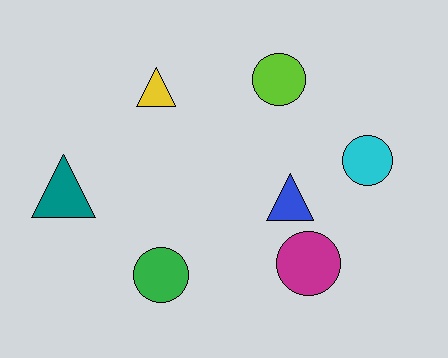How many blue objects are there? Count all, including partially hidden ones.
There is 1 blue object.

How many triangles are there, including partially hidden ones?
There are 3 triangles.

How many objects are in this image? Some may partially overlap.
There are 7 objects.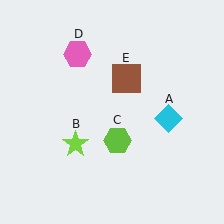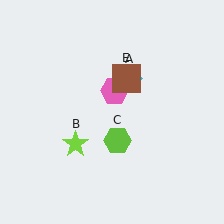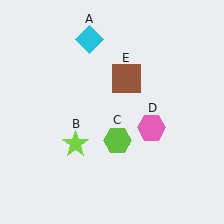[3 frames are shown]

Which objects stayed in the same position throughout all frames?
Lime star (object B) and lime hexagon (object C) and brown square (object E) remained stationary.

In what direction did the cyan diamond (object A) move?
The cyan diamond (object A) moved up and to the left.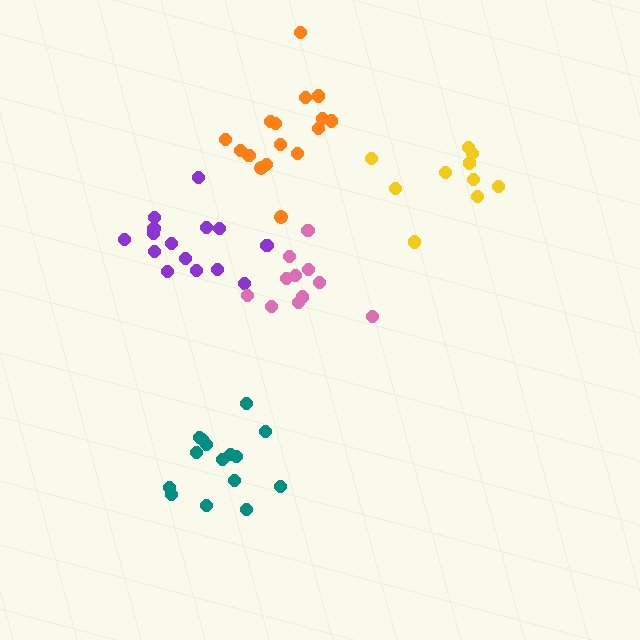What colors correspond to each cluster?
The clusters are colored: purple, teal, pink, orange, yellow.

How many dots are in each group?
Group 1: 15 dots, Group 2: 15 dots, Group 3: 11 dots, Group 4: 16 dots, Group 5: 10 dots (67 total).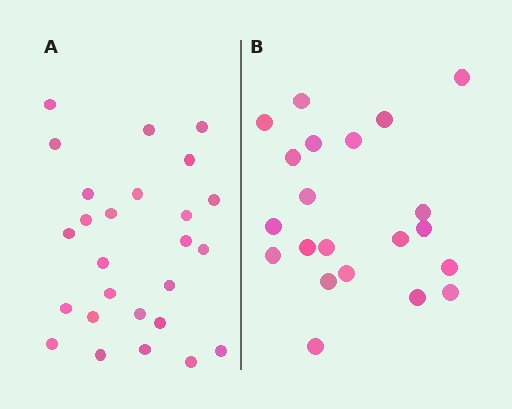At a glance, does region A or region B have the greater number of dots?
Region A (the left region) has more dots.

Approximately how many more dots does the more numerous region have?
Region A has about 5 more dots than region B.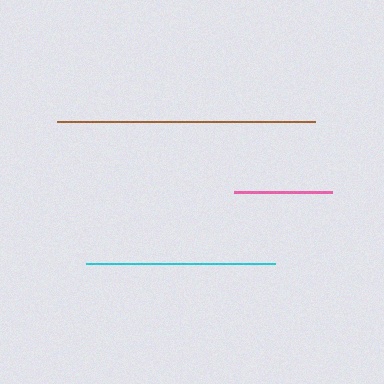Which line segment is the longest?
The brown line is the longest at approximately 258 pixels.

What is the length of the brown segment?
The brown segment is approximately 258 pixels long.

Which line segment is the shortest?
The pink line is the shortest at approximately 98 pixels.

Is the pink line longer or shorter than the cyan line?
The cyan line is longer than the pink line.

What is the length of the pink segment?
The pink segment is approximately 98 pixels long.